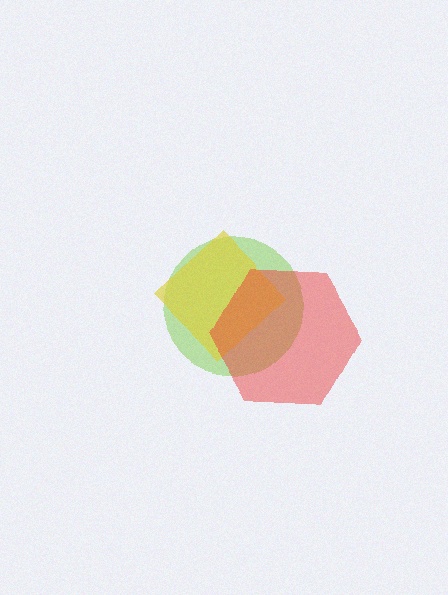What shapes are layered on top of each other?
The layered shapes are: a lime circle, a yellow diamond, a red hexagon.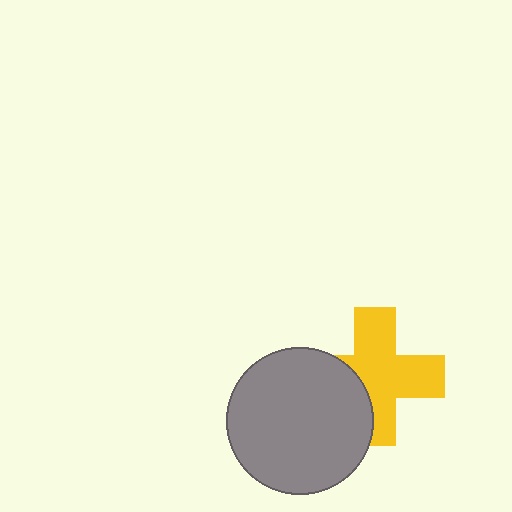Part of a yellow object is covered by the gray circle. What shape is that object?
It is a cross.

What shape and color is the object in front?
The object in front is a gray circle.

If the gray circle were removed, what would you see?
You would see the complete yellow cross.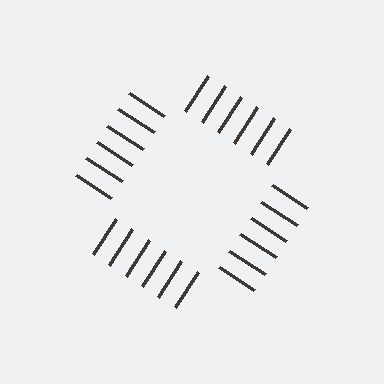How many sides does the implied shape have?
4 sides — the line-ends trace a square.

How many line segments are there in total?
24 — 6 along each of the 4 edges.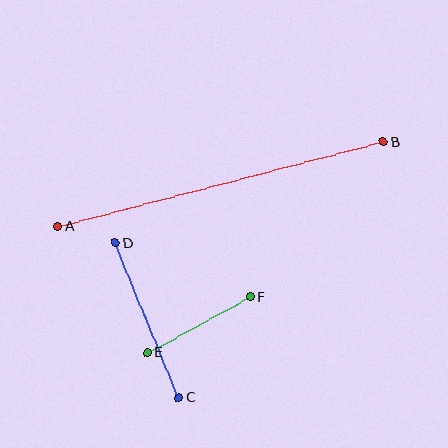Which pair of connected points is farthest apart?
Points A and B are farthest apart.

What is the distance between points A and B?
The distance is approximately 337 pixels.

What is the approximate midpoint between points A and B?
The midpoint is at approximately (221, 184) pixels.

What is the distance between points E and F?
The distance is approximately 117 pixels.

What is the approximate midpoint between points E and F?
The midpoint is at approximately (199, 325) pixels.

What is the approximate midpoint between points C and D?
The midpoint is at approximately (147, 321) pixels.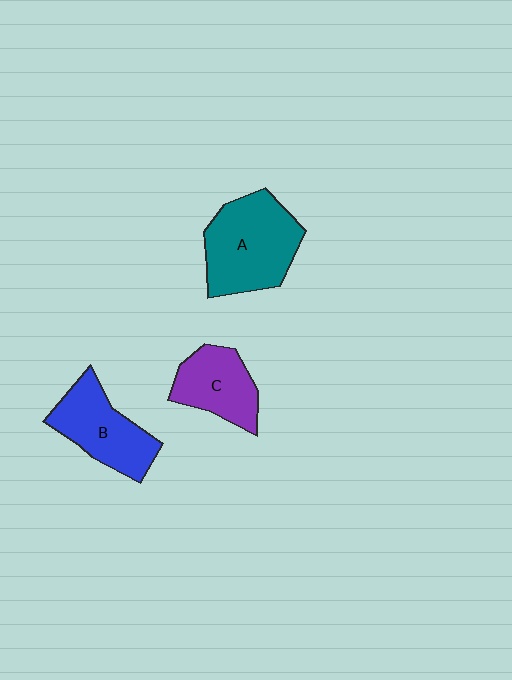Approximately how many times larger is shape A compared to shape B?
Approximately 1.3 times.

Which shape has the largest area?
Shape A (teal).